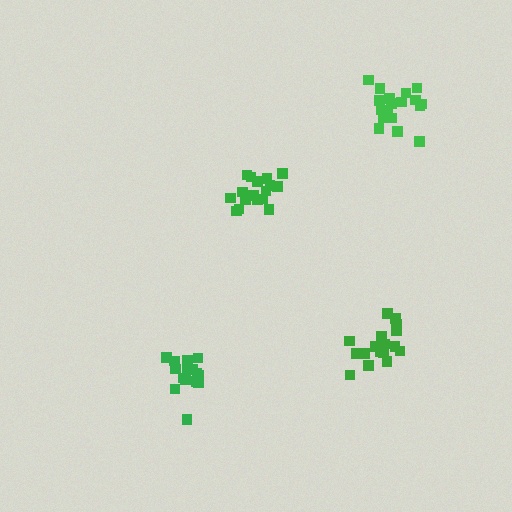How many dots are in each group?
Group 1: 16 dots, Group 2: 17 dots, Group 3: 17 dots, Group 4: 19 dots (69 total).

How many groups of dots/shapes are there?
There are 4 groups.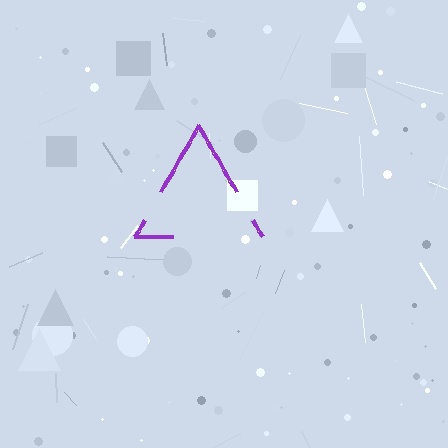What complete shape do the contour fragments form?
The contour fragments form a triangle.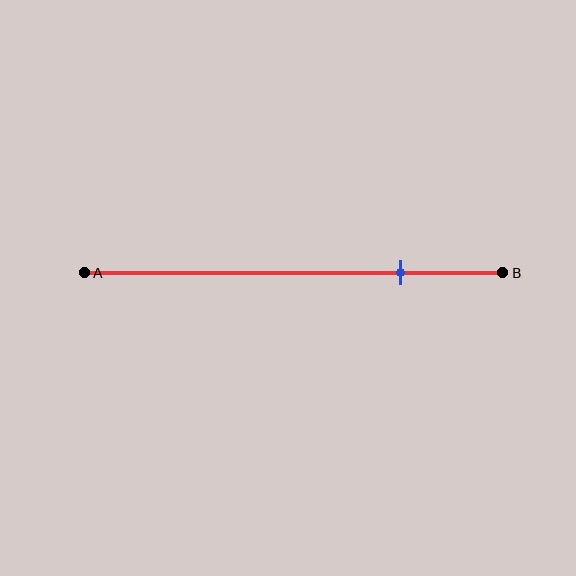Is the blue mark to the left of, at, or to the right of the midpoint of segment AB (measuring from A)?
The blue mark is to the right of the midpoint of segment AB.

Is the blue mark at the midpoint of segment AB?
No, the mark is at about 75% from A, not at the 50% midpoint.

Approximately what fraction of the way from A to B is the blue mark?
The blue mark is approximately 75% of the way from A to B.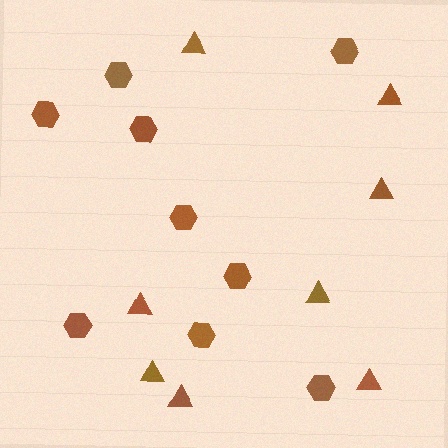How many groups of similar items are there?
There are 2 groups: one group of triangles (8) and one group of hexagons (9).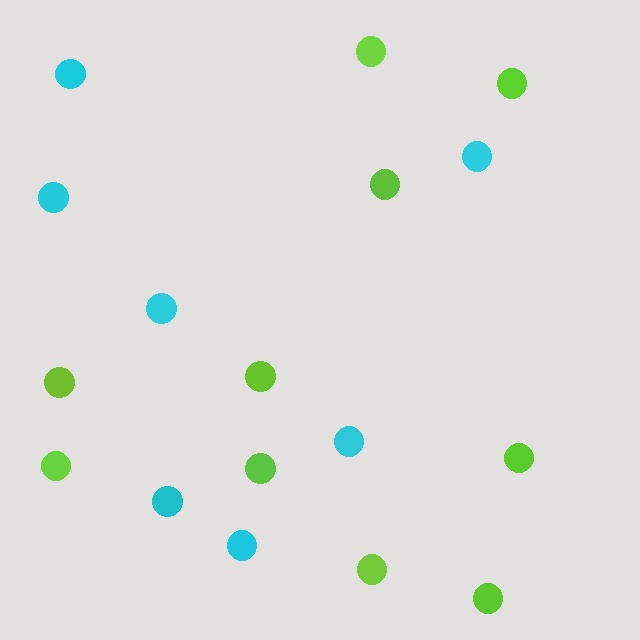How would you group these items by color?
There are 2 groups: one group of lime circles (10) and one group of cyan circles (7).